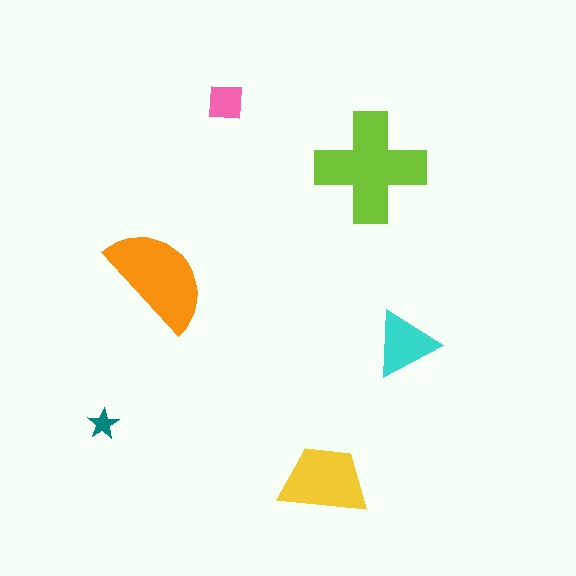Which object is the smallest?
The teal star.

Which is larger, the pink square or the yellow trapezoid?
The yellow trapezoid.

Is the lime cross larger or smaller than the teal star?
Larger.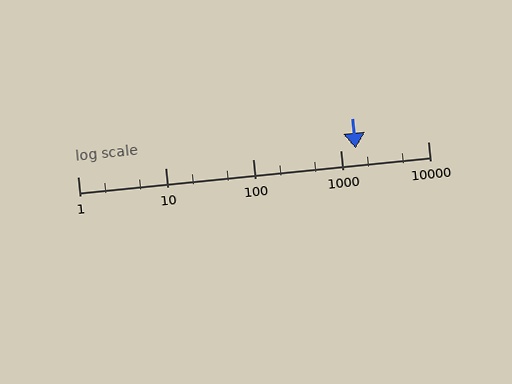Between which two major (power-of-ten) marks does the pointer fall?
The pointer is between 1000 and 10000.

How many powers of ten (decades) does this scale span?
The scale spans 4 decades, from 1 to 10000.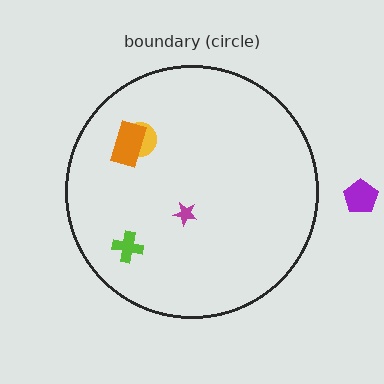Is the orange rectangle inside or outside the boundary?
Inside.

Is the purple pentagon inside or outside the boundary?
Outside.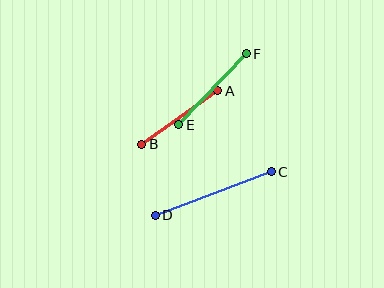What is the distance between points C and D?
The distance is approximately 124 pixels.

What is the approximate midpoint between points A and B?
The midpoint is at approximately (180, 118) pixels.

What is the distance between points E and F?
The distance is approximately 98 pixels.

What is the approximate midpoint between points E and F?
The midpoint is at approximately (212, 89) pixels.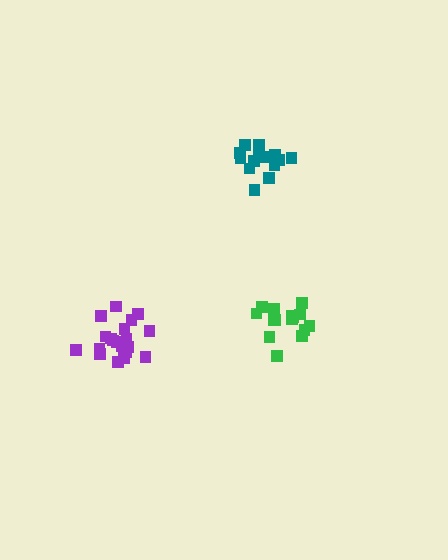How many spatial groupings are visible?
There are 3 spatial groupings.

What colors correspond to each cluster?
The clusters are colored: teal, purple, green.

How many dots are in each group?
Group 1: 14 dots, Group 2: 20 dots, Group 3: 16 dots (50 total).